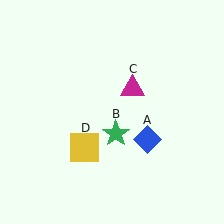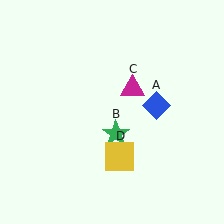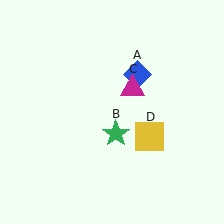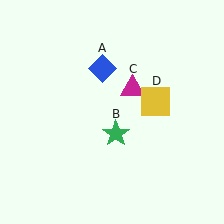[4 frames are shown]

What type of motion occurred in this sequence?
The blue diamond (object A), yellow square (object D) rotated counterclockwise around the center of the scene.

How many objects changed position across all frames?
2 objects changed position: blue diamond (object A), yellow square (object D).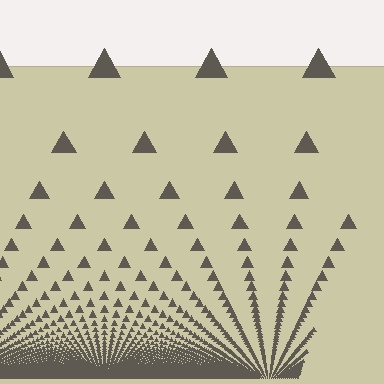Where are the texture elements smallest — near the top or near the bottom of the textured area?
Near the bottom.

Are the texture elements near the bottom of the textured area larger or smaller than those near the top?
Smaller. The gradient is inverted — elements near the bottom are smaller and denser.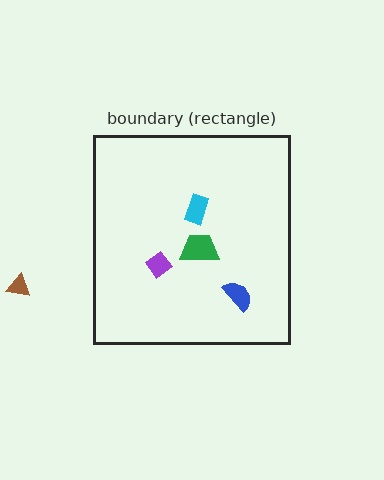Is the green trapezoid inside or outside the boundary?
Inside.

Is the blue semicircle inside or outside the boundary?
Inside.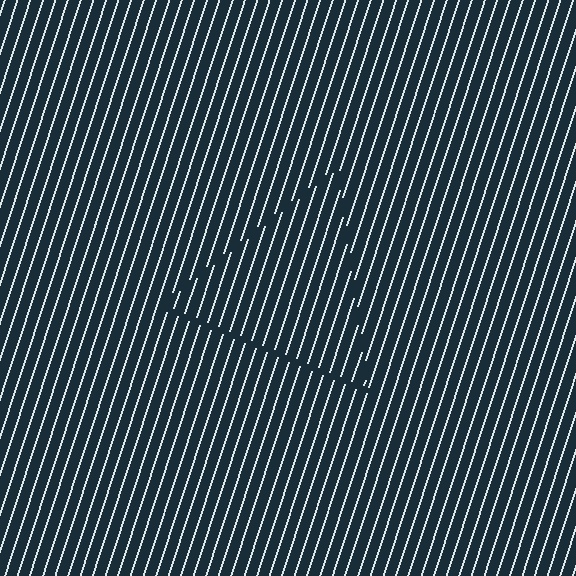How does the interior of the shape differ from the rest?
The interior of the shape contains the same grating, shifted by half a period — the contour is defined by the phase discontinuity where line-ends from the inner and outer gratings abut.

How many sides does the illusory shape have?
3 sides — the line-ends trace a triangle.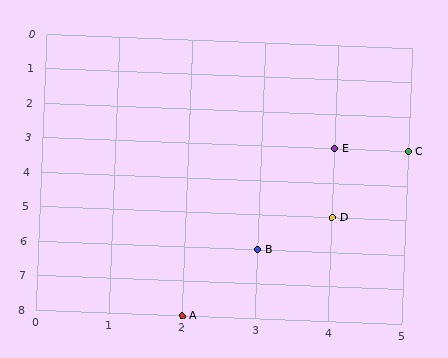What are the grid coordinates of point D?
Point D is at grid coordinates (4, 5).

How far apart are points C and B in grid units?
Points C and B are 2 columns and 3 rows apart (about 3.6 grid units diagonally).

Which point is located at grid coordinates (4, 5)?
Point D is at (4, 5).